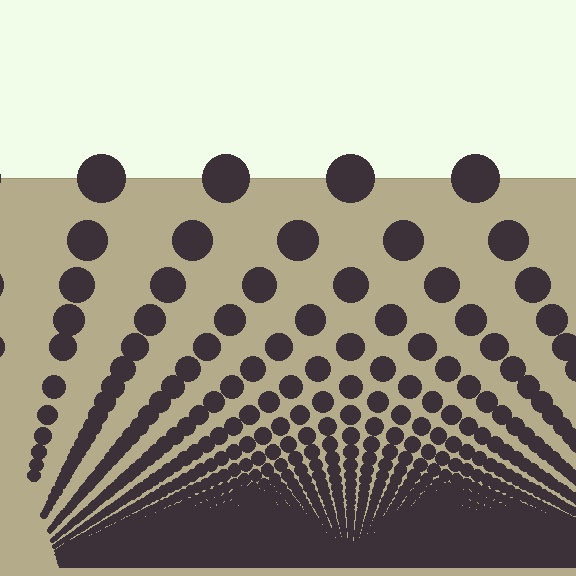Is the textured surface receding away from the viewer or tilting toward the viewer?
The surface appears to tilt toward the viewer. Texture elements get larger and sparser toward the top.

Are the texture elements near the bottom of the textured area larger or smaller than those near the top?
Smaller. The gradient is inverted — elements near the bottom are smaller and denser.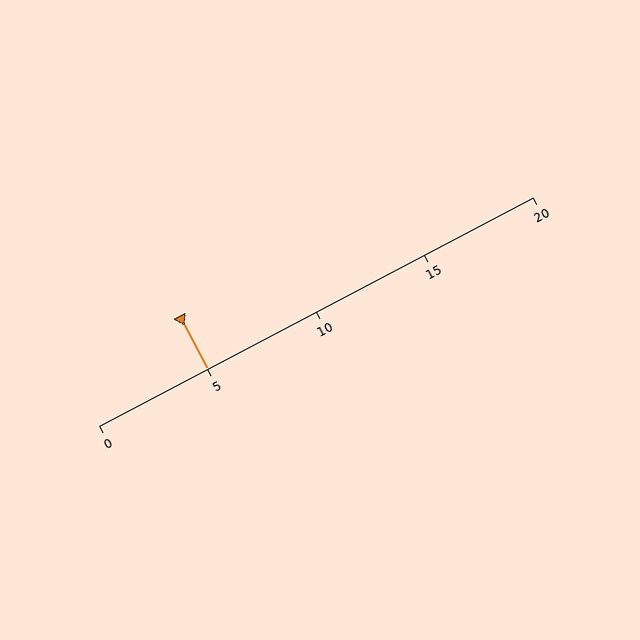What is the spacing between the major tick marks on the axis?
The major ticks are spaced 5 apart.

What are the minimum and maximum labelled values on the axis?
The axis runs from 0 to 20.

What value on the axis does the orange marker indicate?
The marker indicates approximately 5.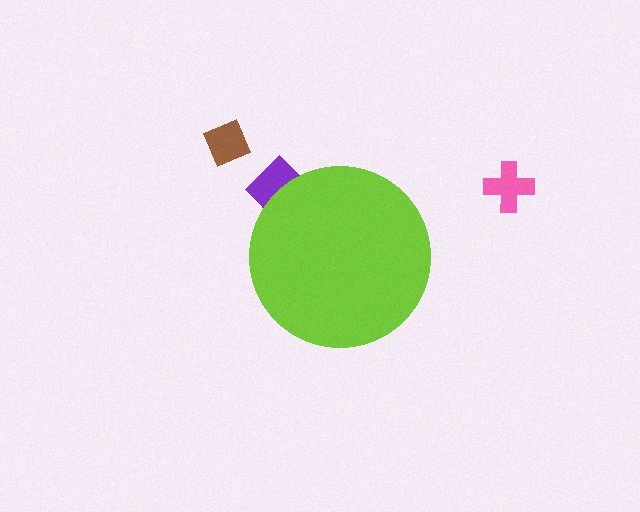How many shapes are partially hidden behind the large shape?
1 shape is partially hidden.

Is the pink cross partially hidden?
No, the pink cross is fully visible.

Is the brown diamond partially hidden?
No, the brown diamond is fully visible.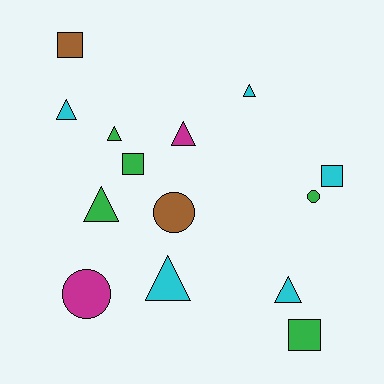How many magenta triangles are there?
There is 1 magenta triangle.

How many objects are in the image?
There are 14 objects.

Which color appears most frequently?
Green, with 5 objects.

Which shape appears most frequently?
Triangle, with 7 objects.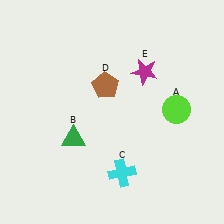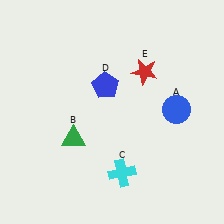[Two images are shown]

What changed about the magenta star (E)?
In Image 1, E is magenta. In Image 2, it changed to red.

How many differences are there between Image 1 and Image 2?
There are 3 differences between the two images.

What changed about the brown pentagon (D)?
In Image 1, D is brown. In Image 2, it changed to blue.